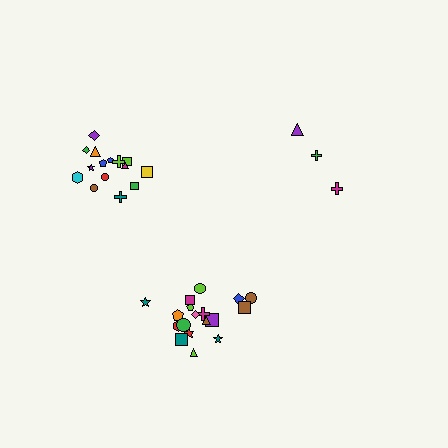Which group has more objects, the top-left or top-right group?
The top-left group.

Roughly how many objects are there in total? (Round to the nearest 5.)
Roughly 35 objects in total.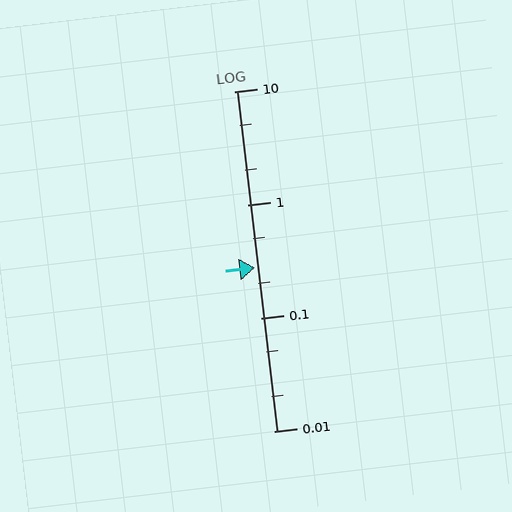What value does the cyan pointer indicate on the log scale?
The pointer indicates approximately 0.28.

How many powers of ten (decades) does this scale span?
The scale spans 3 decades, from 0.01 to 10.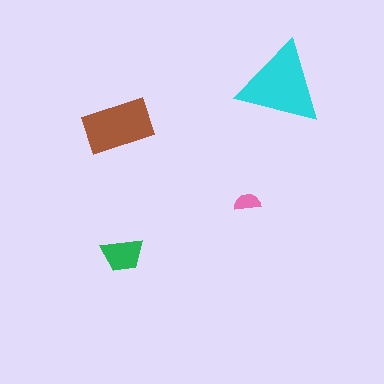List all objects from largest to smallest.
The cyan triangle, the brown rectangle, the green trapezoid, the pink semicircle.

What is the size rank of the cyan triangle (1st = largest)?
1st.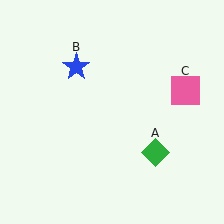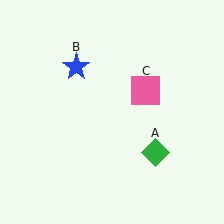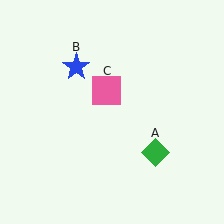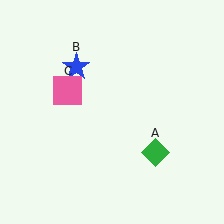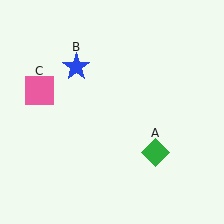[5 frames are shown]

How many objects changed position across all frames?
1 object changed position: pink square (object C).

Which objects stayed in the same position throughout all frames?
Green diamond (object A) and blue star (object B) remained stationary.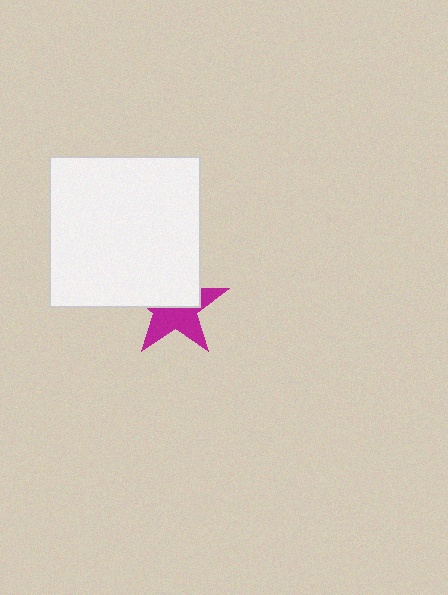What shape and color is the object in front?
The object in front is a white square.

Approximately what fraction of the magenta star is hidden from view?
Roughly 49% of the magenta star is hidden behind the white square.